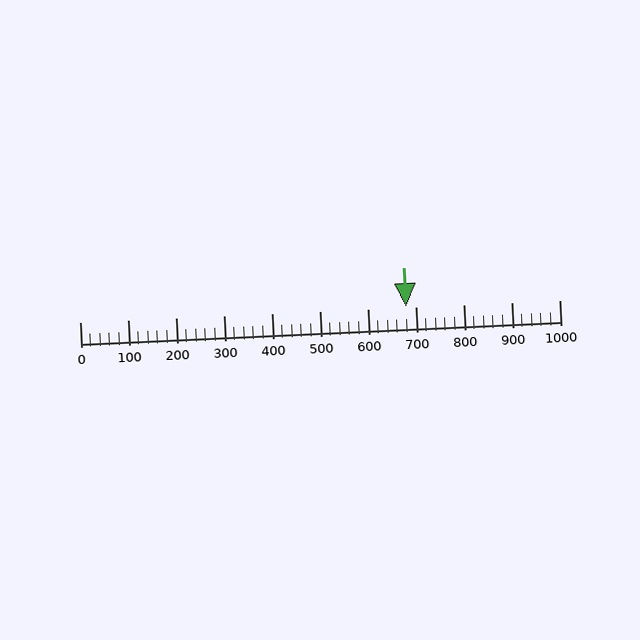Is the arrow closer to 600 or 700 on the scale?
The arrow is closer to 700.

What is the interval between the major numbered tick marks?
The major tick marks are spaced 100 units apart.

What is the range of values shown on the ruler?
The ruler shows values from 0 to 1000.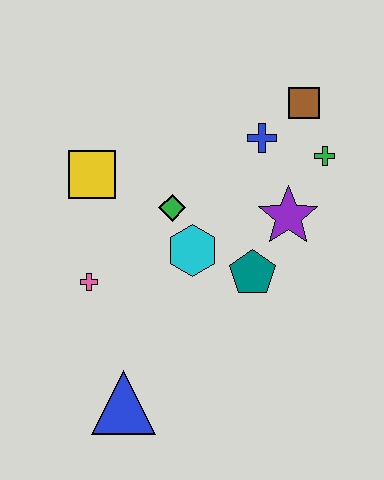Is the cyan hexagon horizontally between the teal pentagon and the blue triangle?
Yes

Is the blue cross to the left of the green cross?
Yes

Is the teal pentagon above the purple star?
No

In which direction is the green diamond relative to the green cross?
The green diamond is to the left of the green cross.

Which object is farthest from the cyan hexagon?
The brown square is farthest from the cyan hexagon.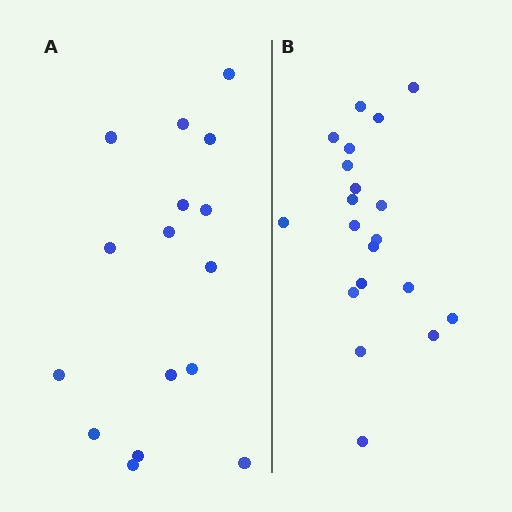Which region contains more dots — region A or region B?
Region B (the right region) has more dots.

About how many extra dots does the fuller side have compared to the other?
Region B has about 4 more dots than region A.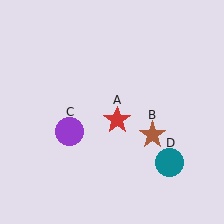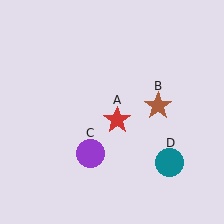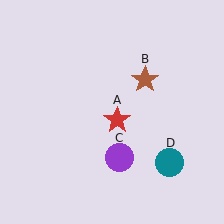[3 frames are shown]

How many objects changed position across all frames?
2 objects changed position: brown star (object B), purple circle (object C).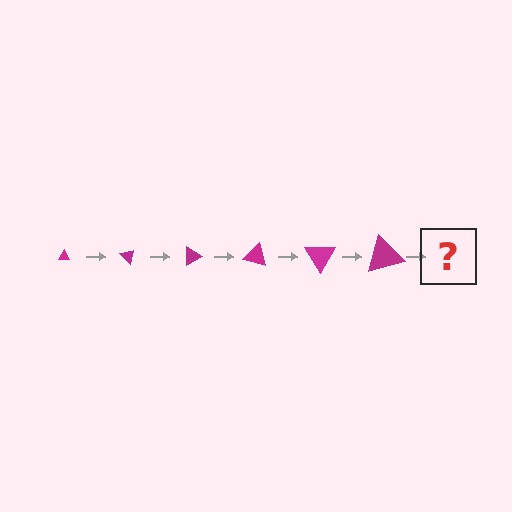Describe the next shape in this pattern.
It should be a triangle, larger than the previous one and rotated 270 degrees from the start.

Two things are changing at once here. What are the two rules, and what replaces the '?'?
The two rules are that the triangle grows larger each step and it rotates 45 degrees each step. The '?' should be a triangle, larger than the previous one and rotated 270 degrees from the start.